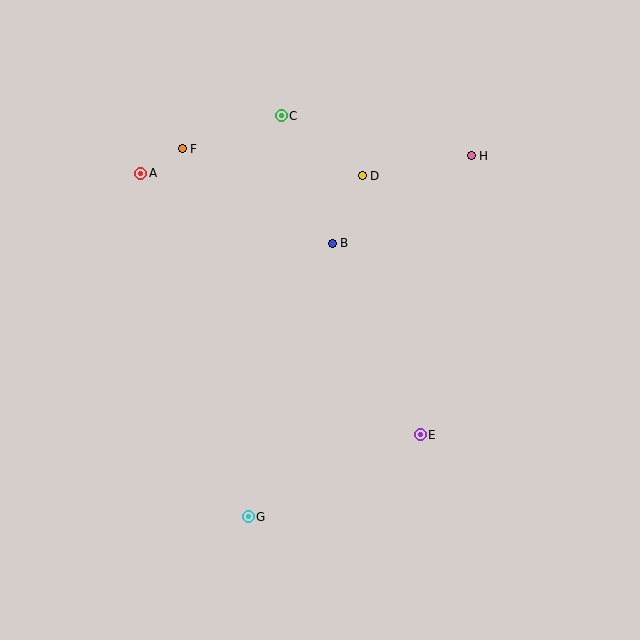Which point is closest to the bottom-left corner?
Point G is closest to the bottom-left corner.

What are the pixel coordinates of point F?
Point F is at (182, 149).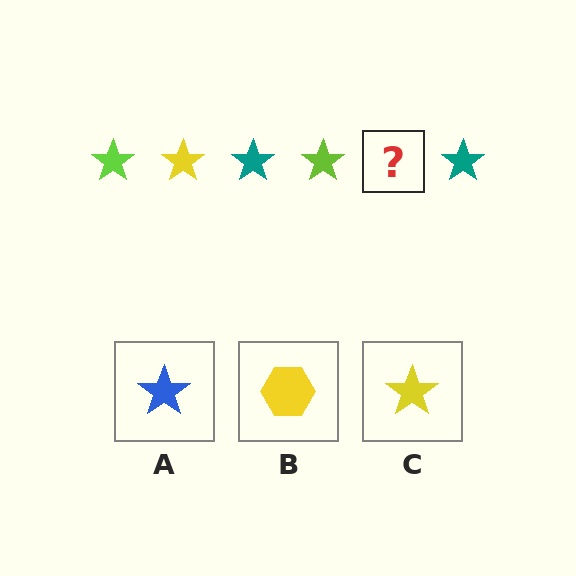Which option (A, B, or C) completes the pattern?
C.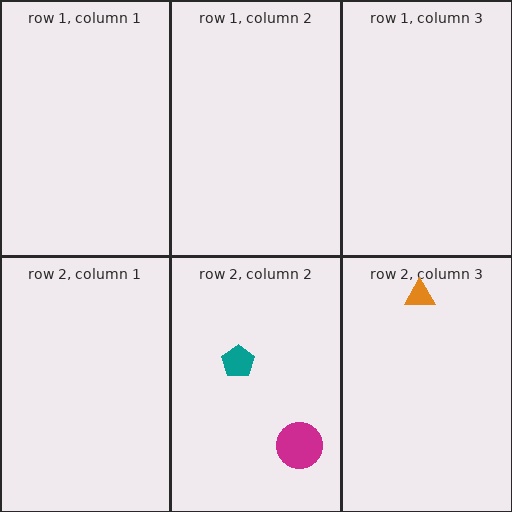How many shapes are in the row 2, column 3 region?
1.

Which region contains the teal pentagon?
The row 2, column 2 region.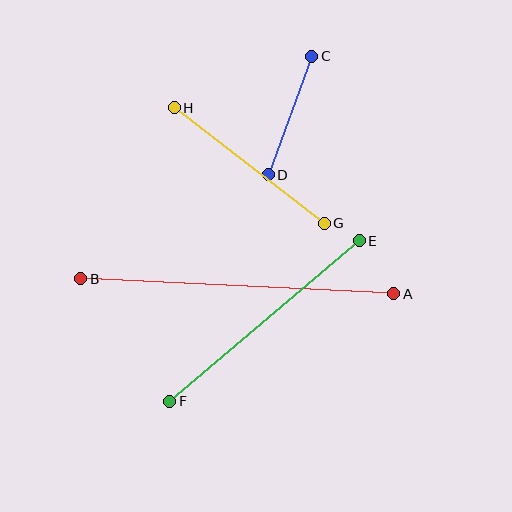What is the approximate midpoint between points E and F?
The midpoint is at approximately (265, 321) pixels.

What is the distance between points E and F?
The distance is approximately 248 pixels.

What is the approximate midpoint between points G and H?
The midpoint is at approximately (249, 165) pixels.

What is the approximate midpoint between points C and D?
The midpoint is at approximately (290, 116) pixels.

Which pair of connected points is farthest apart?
Points A and B are farthest apart.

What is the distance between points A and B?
The distance is approximately 314 pixels.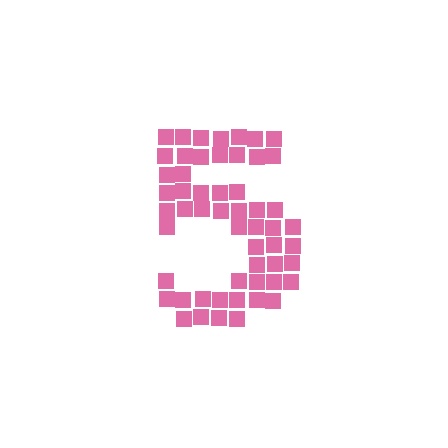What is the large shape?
The large shape is the digit 5.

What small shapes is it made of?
It is made of small squares.